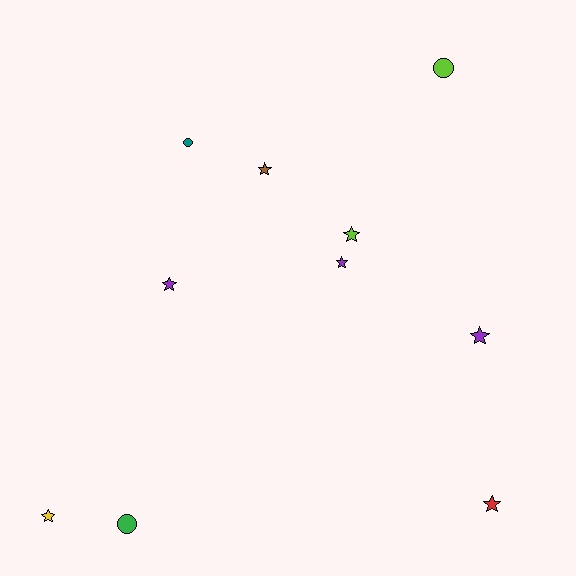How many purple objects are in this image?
There are 3 purple objects.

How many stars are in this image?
There are 7 stars.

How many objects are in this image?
There are 10 objects.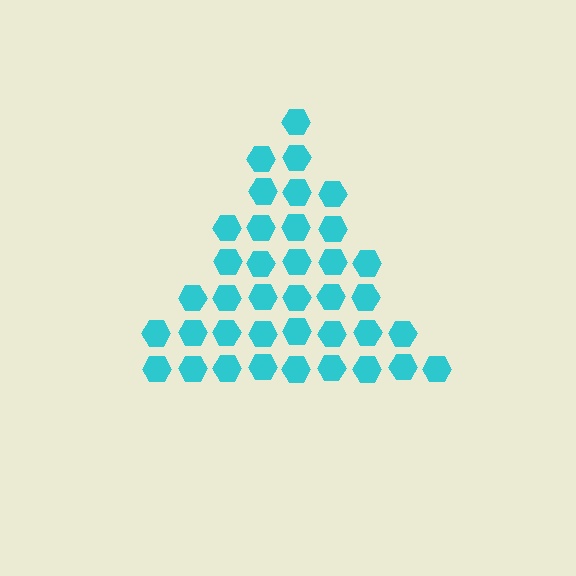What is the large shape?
The large shape is a triangle.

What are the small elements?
The small elements are hexagons.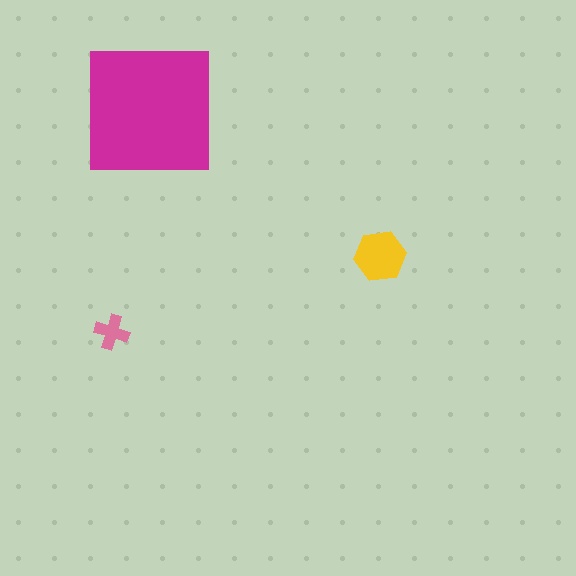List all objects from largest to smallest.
The magenta square, the yellow hexagon, the pink cross.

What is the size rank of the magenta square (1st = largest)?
1st.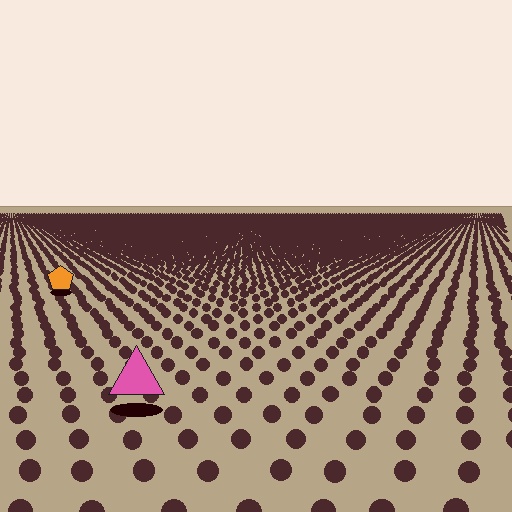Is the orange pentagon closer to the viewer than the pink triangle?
No. The pink triangle is closer — you can tell from the texture gradient: the ground texture is coarser near it.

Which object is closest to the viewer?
The pink triangle is closest. The texture marks near it are larger and more spread out.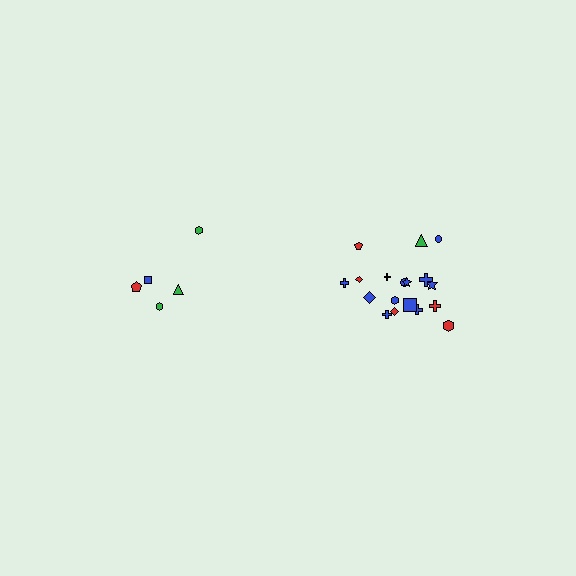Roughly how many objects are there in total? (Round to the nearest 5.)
Roughly 25 objects in total.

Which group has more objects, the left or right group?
The right group.